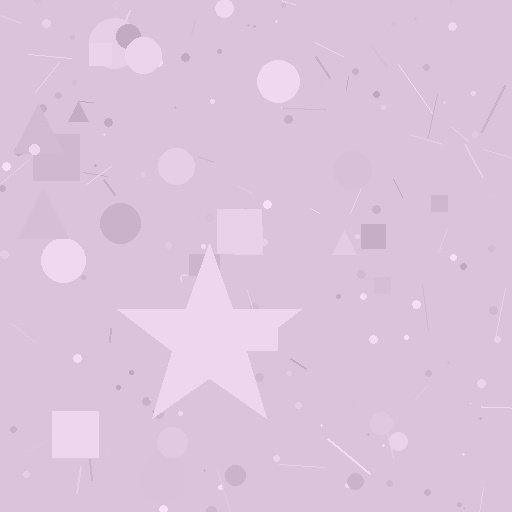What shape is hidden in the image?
A star is hidden in the image.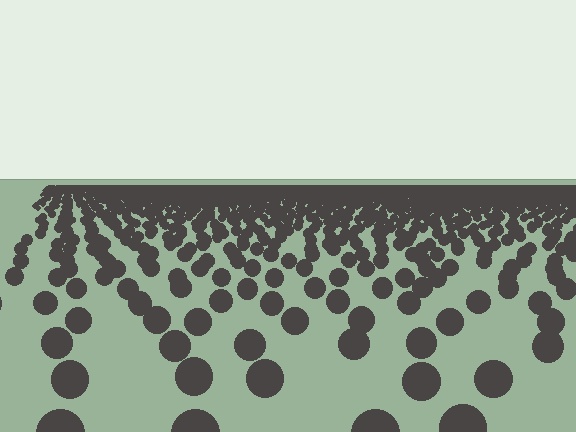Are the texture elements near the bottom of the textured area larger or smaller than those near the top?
Larger. Near the bottom, elements are closer to the viewer and appear at a bigger on-screen size.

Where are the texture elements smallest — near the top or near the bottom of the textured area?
Near the top.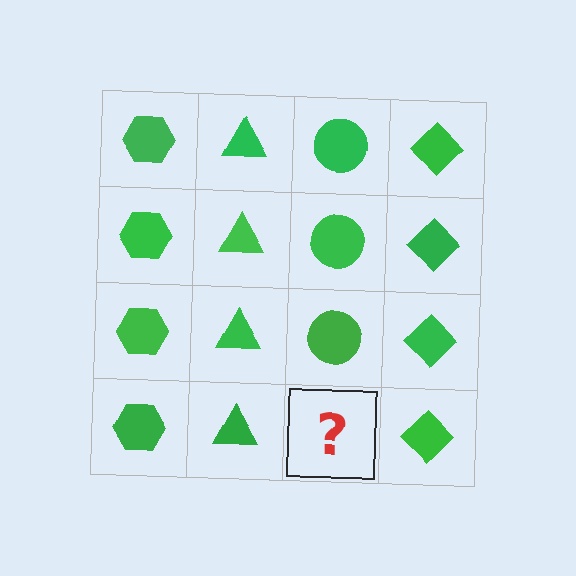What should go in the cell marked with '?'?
The missing cell should contain a green circle.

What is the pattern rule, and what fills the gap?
The rule is that each column has a consistent shape. The gap should be filled with a green circle.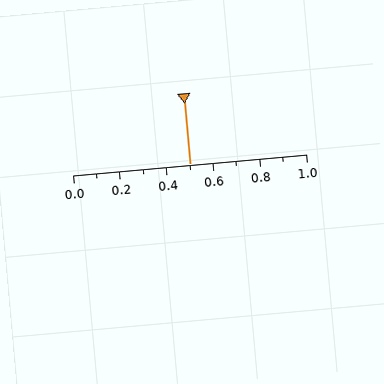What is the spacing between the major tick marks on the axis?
The major ticks are spaced 0.2 apart.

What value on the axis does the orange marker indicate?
The marker indicates approximately 0.5.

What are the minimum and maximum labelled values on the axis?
The axis runs from 0.0 to 1.0.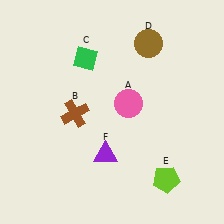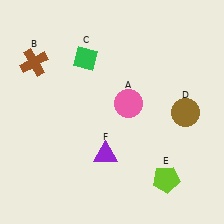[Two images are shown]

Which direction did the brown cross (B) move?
The brown cross (B) moved up.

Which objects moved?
The objects that moved are: the brown cross (B), the brown circle (D).